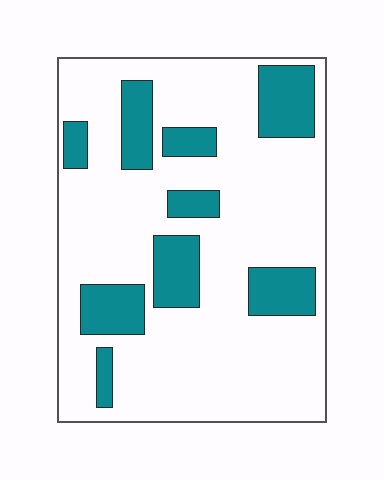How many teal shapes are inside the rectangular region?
9.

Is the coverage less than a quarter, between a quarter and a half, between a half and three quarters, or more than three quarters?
Less than a quarter.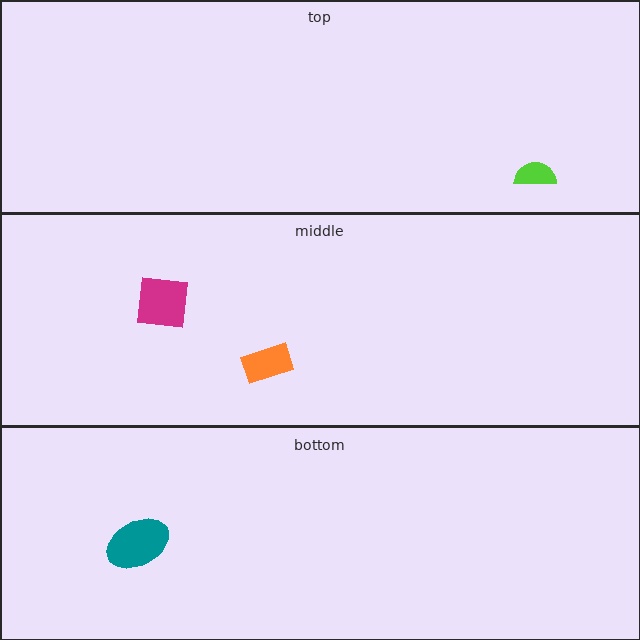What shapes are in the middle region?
The magenta square, the orange rectangle.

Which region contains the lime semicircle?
The top region.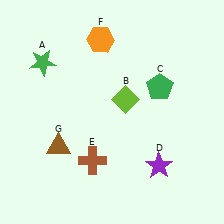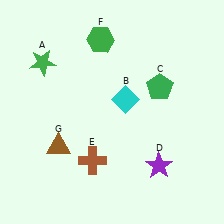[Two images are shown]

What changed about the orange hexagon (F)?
In Image 1, F is orange. In Image 2, it changed to green.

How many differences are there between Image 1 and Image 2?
There are 2 differences between the two images.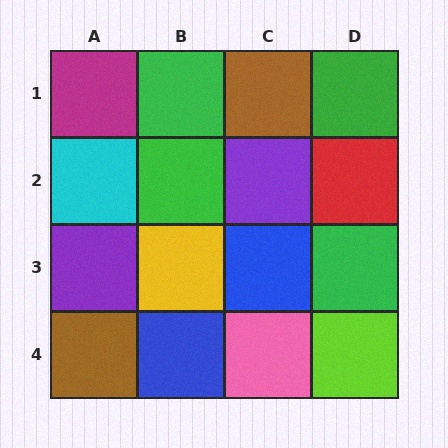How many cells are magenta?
1 cell is magenta.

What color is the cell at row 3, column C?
Blue.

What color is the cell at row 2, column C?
Purple.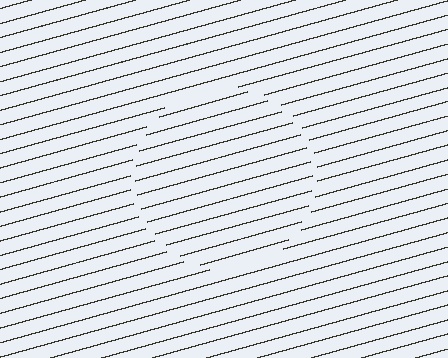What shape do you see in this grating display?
An illusory circle. The interior of the shape contains the same grating, shifted by half a period — the contour is defined by the phase discontinuity where line-ends from the inner and outer gratings abut.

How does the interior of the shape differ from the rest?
The interior of the shape contains the same grating, shifted by half a period — the contour is defined by the phase discontinuity where line-ends from the inner and outer gratings abut.